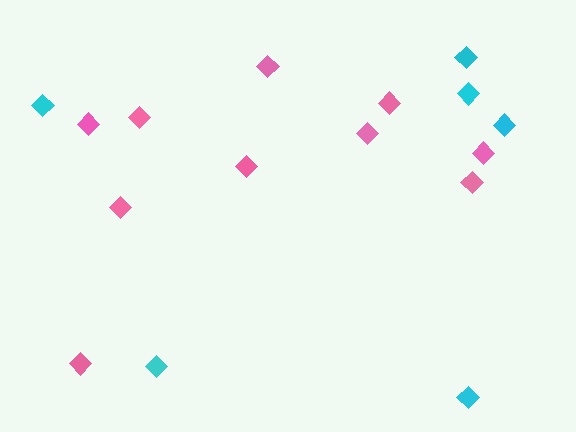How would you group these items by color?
There are 2 groups: one group of pink diamonds (10) and one group of cyan diamonds (6).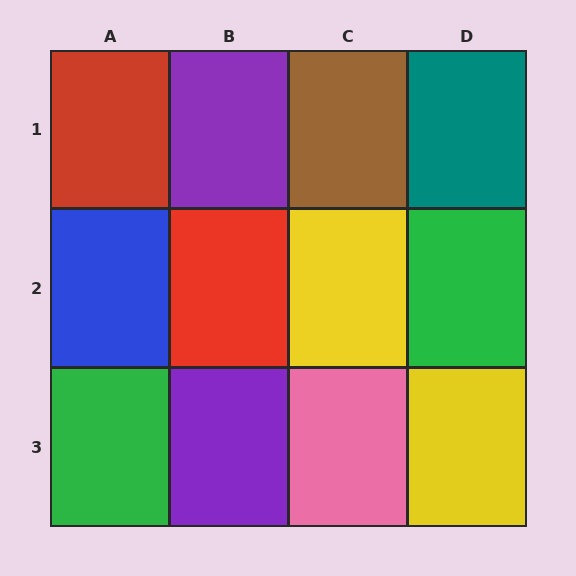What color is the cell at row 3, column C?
Pink.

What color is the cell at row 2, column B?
Red.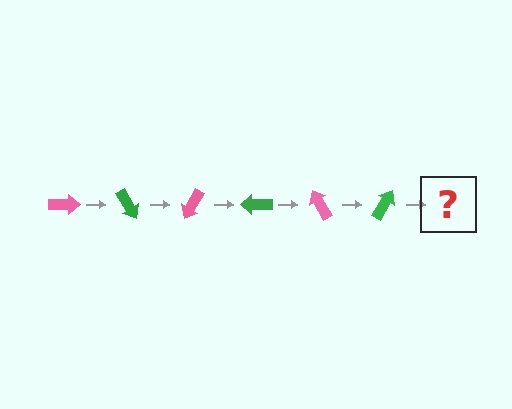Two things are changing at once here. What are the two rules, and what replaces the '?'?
The two rules are that it rotates 60 degrees each step and the color cycles through pink and green. The '?' should be a pink arrow, rotated 360 degrees from the start.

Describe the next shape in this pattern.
It should be a pink arrow, rotated 360 degrees from the start.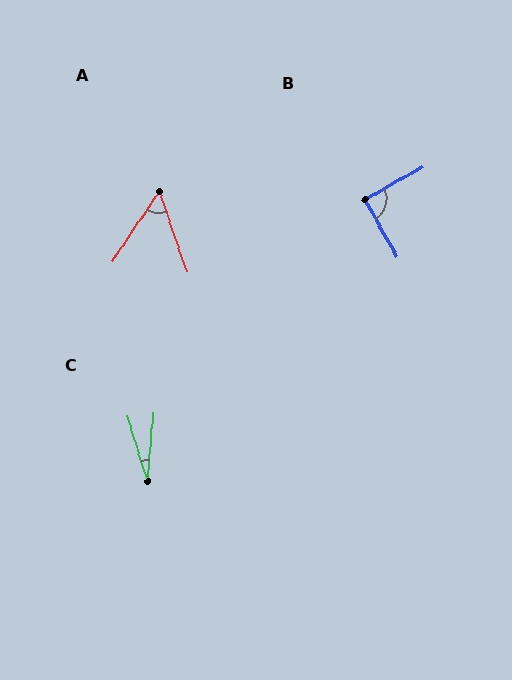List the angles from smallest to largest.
C (22°), A (52°), B (90°).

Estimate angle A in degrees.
Approximately 52 degrees.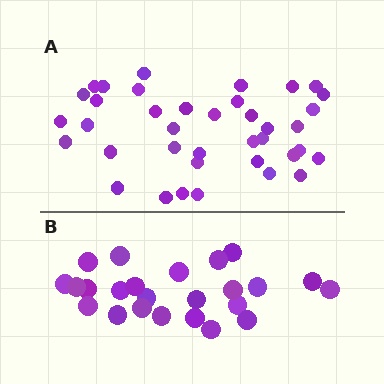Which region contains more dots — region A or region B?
Region A (the top region) has more dots.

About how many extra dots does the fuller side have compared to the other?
Region A has approximately 15 more dots than region B.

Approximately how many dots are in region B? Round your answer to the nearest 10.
About 20 dots. (The exact count is 24, which rounds to 20.)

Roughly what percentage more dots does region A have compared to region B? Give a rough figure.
About 60% more.